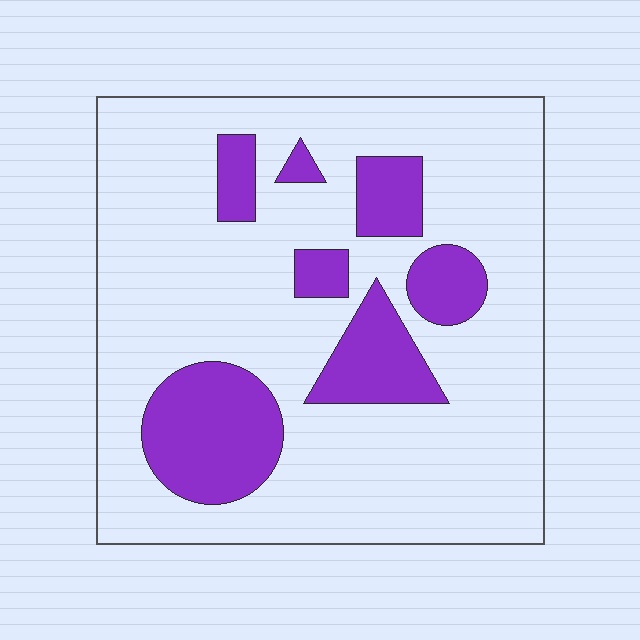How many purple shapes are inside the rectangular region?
7.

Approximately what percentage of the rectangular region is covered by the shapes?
Approximately 20%.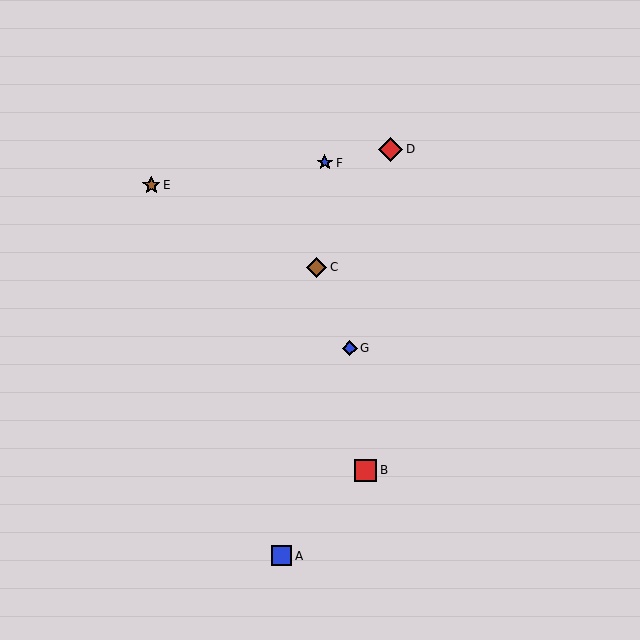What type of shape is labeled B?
Shape B is a red square.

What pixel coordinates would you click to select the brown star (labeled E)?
Click at (151, 185) to select the brown star E.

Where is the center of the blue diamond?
The center of the blue diamond is at (350, 348).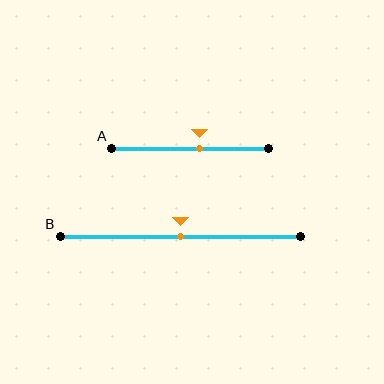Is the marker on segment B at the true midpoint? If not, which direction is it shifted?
Yes, the marker on segment B is at the true midpoint.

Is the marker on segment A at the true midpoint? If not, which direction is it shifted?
No, the marker on segment A is shifted to the right by about 6% of the segment length.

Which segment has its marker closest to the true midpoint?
Segment B has its marker closest to the true midpoint.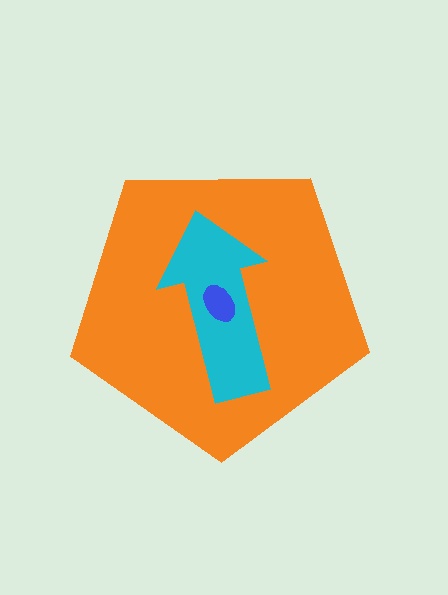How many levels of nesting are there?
3.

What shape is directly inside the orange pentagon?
The cyan arrow.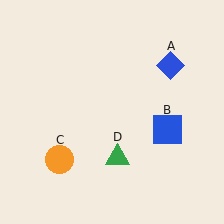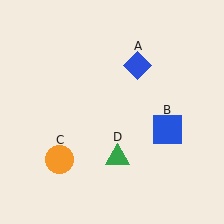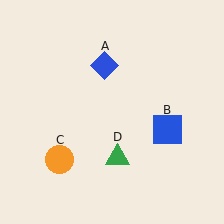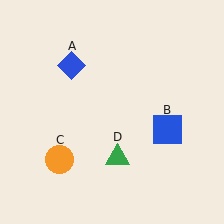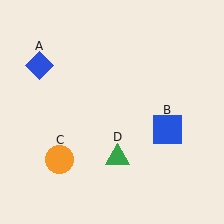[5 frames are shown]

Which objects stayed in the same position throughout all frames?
Blue square (object B) and orange circle (object C) and green triangle (object D) remained stationary.